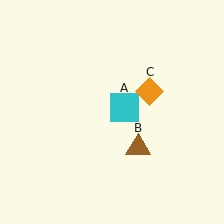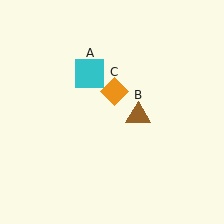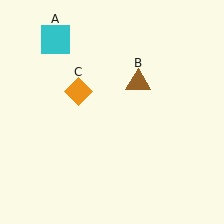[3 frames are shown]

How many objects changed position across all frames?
3 objects changed position: cyan square (object A), brown triangle (object B), orange diamond (object C).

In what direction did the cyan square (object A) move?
The cyan square (object A) moved up and to the left.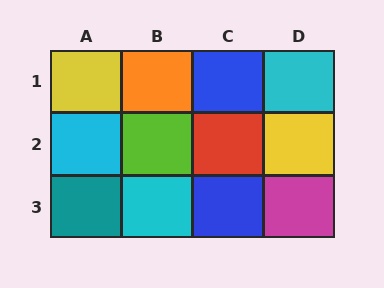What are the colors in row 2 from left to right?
Cyan, lime, red, yellow.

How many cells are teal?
1 cell is teal.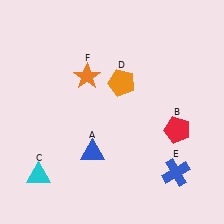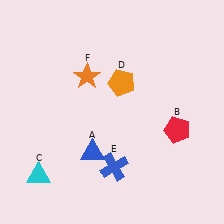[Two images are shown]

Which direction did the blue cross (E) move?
The blue cross (E) moved left.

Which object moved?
The blue cross (E) moved left.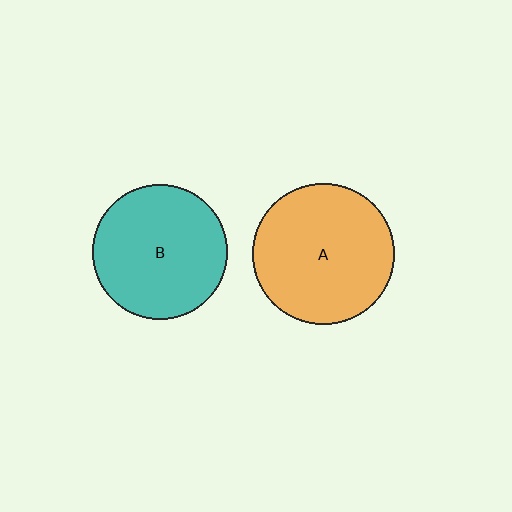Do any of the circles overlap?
No, none of the circles overlap.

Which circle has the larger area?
Circle A (orange).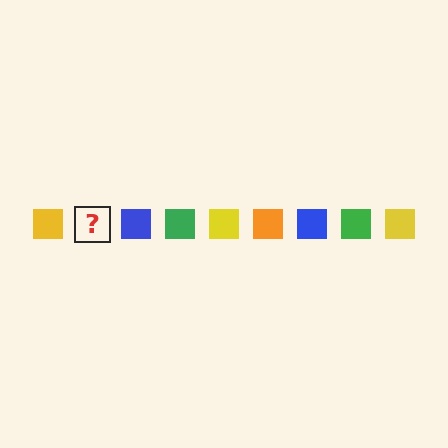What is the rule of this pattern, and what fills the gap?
The rule is that the pattern cycles through yellow, orange, blue, green squares. The gap should be filled with an orange square.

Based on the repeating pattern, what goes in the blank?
The blank should be an orange square.